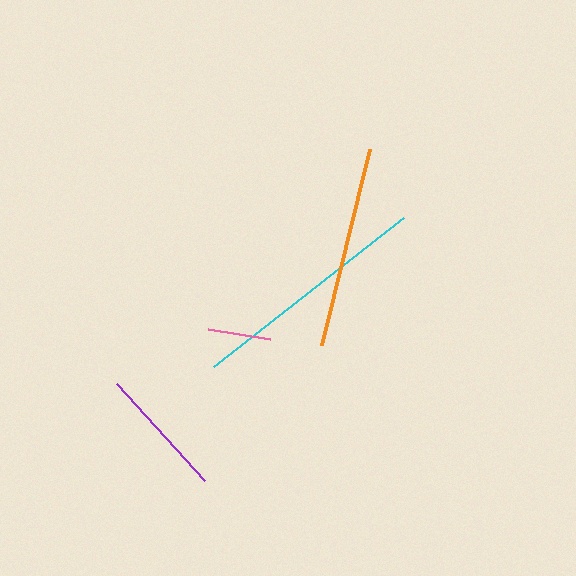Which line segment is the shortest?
The pink line is the shortest at approximately 63 pixels.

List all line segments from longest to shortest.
From longest to shortest: cyan, orange, purple, pink.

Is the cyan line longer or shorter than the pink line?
The cyan line is longer than the pink line.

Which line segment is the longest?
The cyan line is the longest at approximately 242 pixels.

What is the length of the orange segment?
The orange segment is approximately 201 pixels long.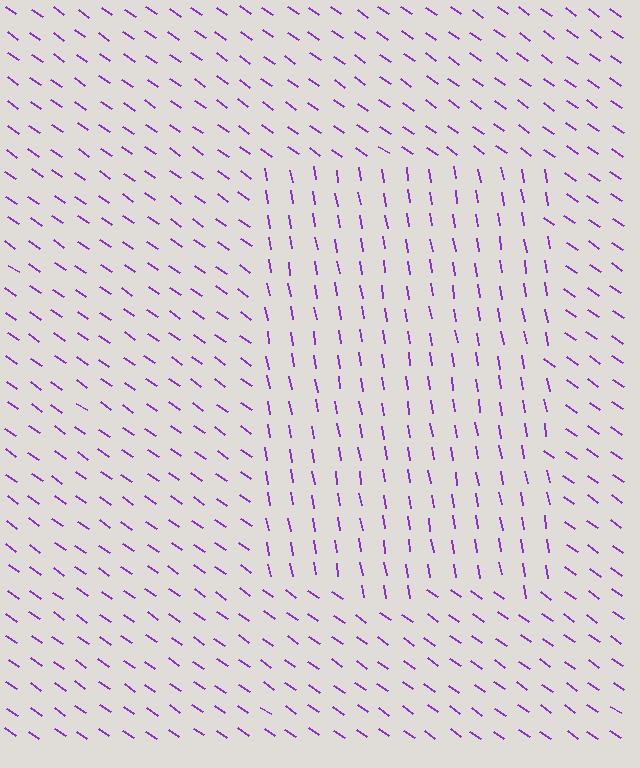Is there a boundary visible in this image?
Yes, there is a texture boundary formed by a change in line orientation.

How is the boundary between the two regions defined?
The boundary is defined purely by a change in line orientation (approximately 45 degrees difference). All lines are the same color and thickness.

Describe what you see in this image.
The image is filled with small purple line segments. A rectangle region in the image has lines oriented differently from the surrounding lines, creating a visible texture boundary.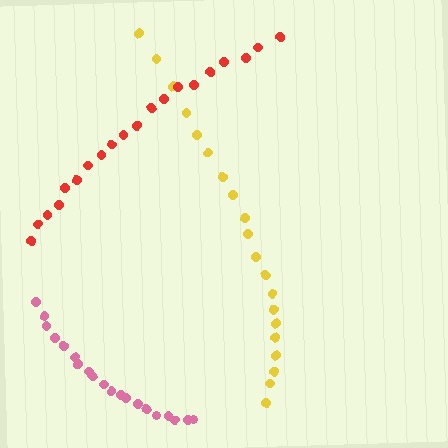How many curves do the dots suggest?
There are 3 distinct paths.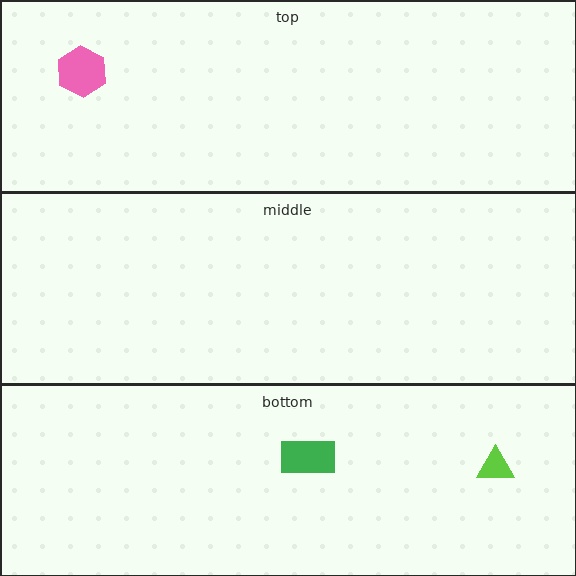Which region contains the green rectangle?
The bottom region.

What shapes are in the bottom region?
The green rectangle, the lime triangle.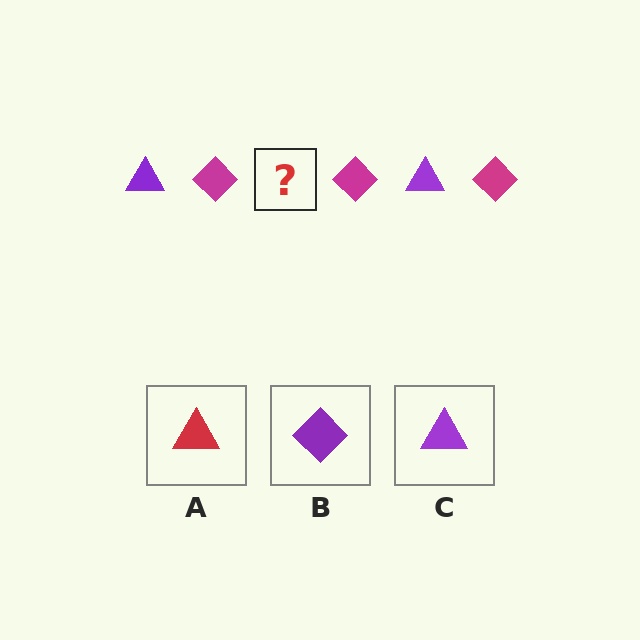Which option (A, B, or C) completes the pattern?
C.